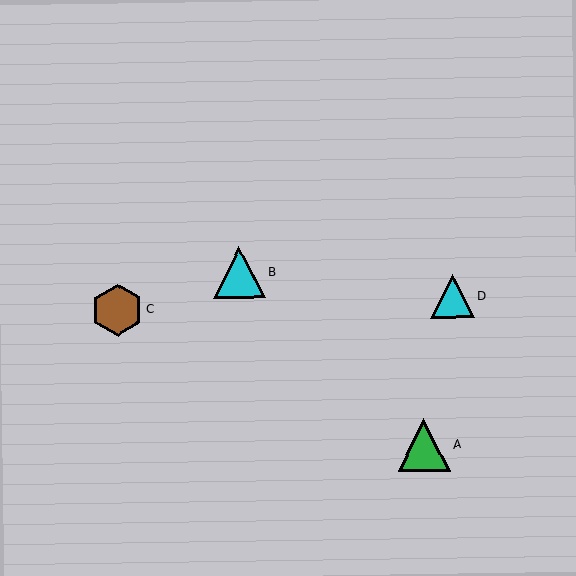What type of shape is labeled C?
Shape C is a brown hexagon.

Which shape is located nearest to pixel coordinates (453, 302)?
The cyan triangle (labeled D) at (452, 296) is nearest to that location.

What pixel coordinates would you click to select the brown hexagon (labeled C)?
Click at (118, 310) to select the brown hexagon C.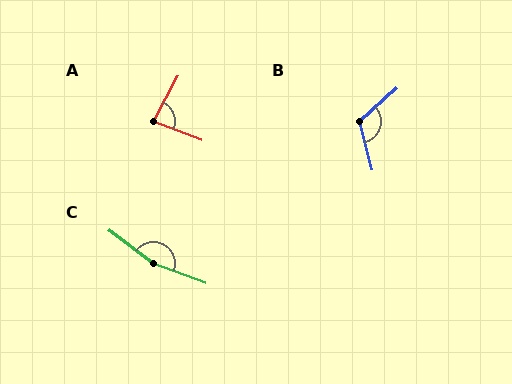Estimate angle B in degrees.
Approximately 118 degrees.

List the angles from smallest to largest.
A (83°), B (118°), C (163°).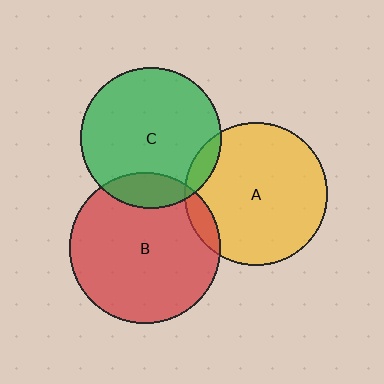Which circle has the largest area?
Circle B (red).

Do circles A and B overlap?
Yes.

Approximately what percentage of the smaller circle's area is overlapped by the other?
Approximately 10%.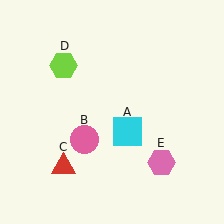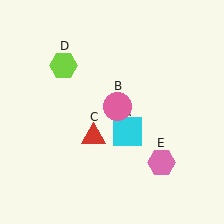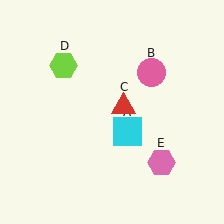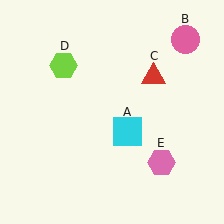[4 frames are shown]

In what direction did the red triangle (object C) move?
The red triangle (object C) moved up and to the right.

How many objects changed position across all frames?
2 objects changed position: pink circle (object B), red triangle (object C).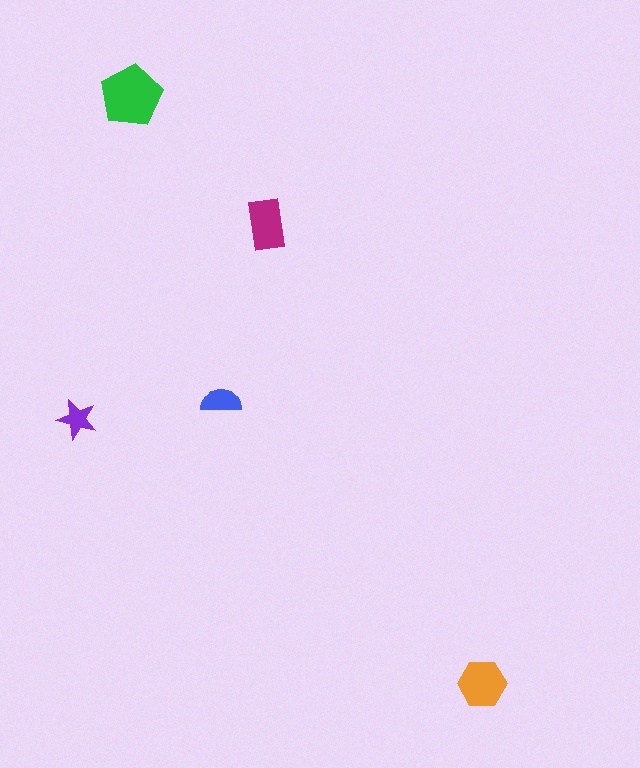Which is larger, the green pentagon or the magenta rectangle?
The green pentagon.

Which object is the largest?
The green pentagon.